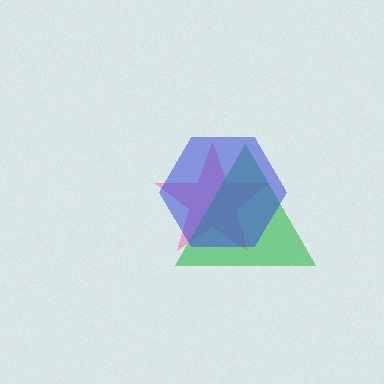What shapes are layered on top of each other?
The layered shapes are: a pink star, a green triangle, a blue hexagon.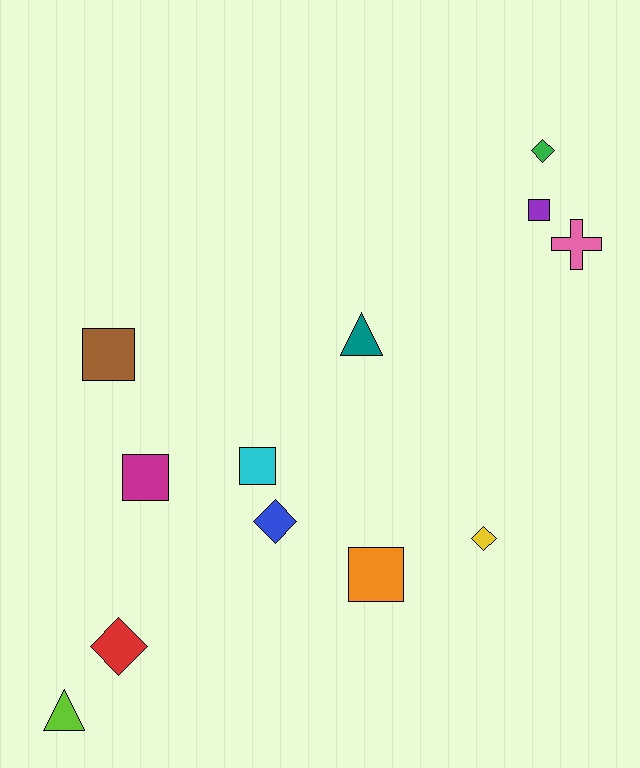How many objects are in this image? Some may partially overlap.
There are 12 objects.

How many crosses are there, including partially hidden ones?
There is 1 cross.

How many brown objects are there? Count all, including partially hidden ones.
There is 1 brown object.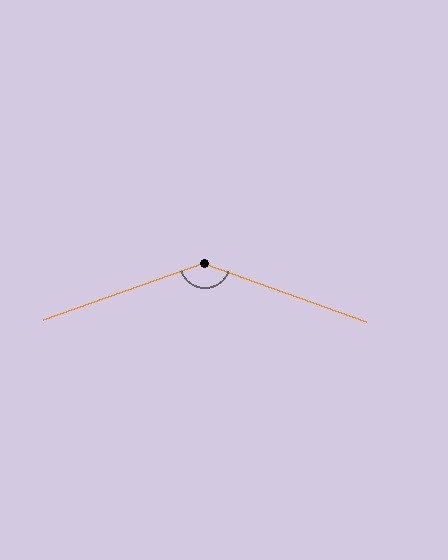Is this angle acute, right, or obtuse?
It is obtuse.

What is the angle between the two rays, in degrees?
Approximately 141 degrees.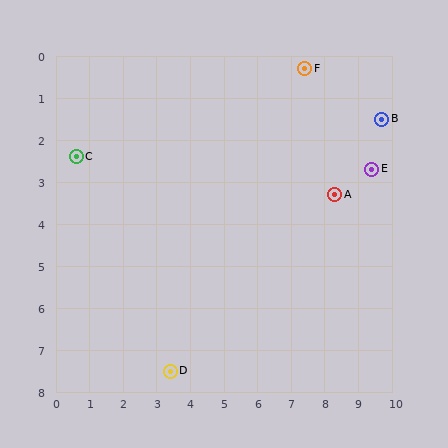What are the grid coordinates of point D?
Point D is at approximately (3.4, 7.5).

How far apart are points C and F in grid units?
Points C and F are about 7.1 grid units apart.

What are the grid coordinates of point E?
Point E is at approximately (9.4, 2.7).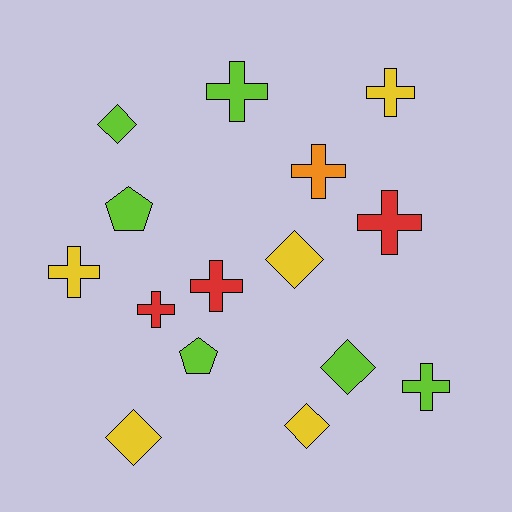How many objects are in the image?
There are 15 objects.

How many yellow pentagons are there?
There are no yellow pentagons.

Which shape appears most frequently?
Cross, with 8 objects.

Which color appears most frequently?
Lime, with 6 objects.